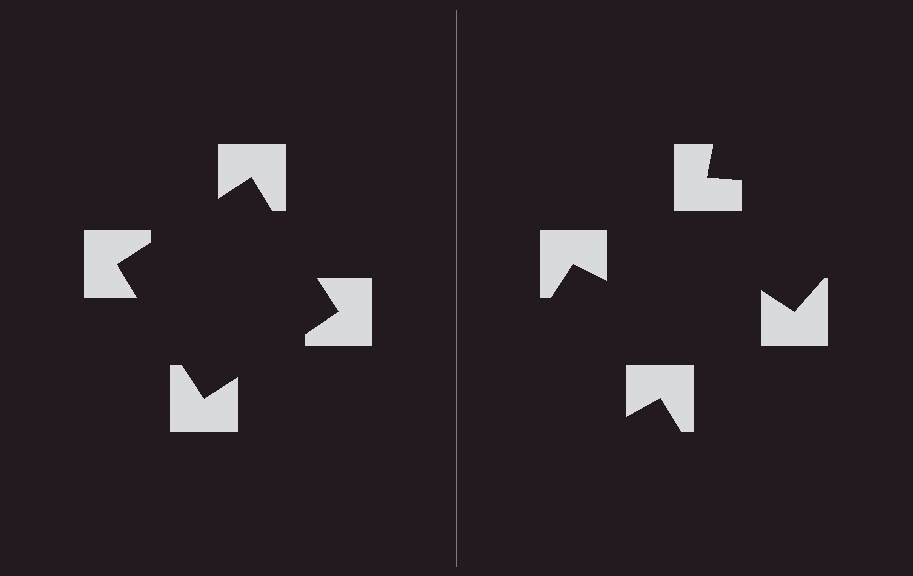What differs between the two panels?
The notched squares are positioned identically on both sides; only the wedge orientations differ. On the left they align to a square; on the right they are misaligned.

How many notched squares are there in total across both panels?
8 — 4 on each side.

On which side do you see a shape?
An illusory square appears on the left side. On the right side the wedge cuts are rotated, so no coherent shape forms.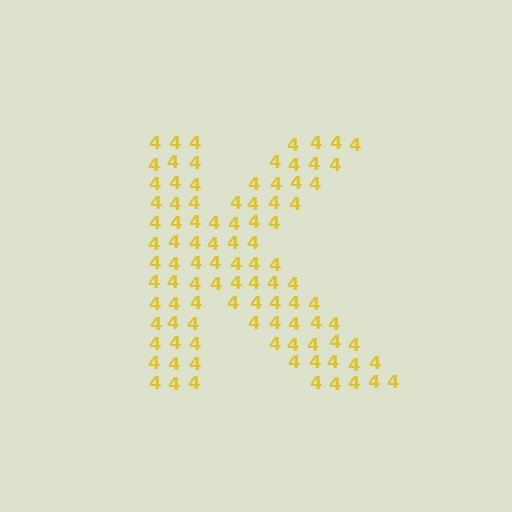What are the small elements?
The small elements are digit 4's.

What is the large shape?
The large shape is the letter K.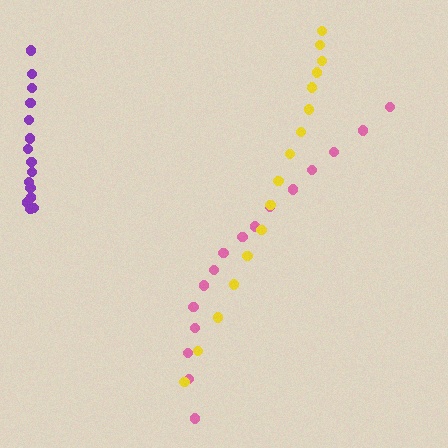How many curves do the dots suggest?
There are 3 distinct paths.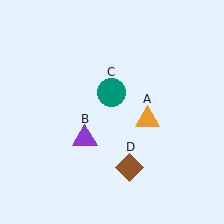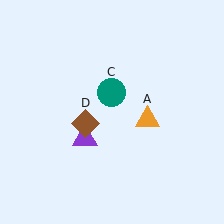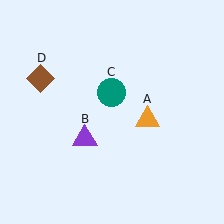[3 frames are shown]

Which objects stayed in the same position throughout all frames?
Orange triangle (object A) and purple triangle (object B) and teal circle (object C) remained stationary.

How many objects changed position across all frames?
1 object changed position: brown diamond (object D).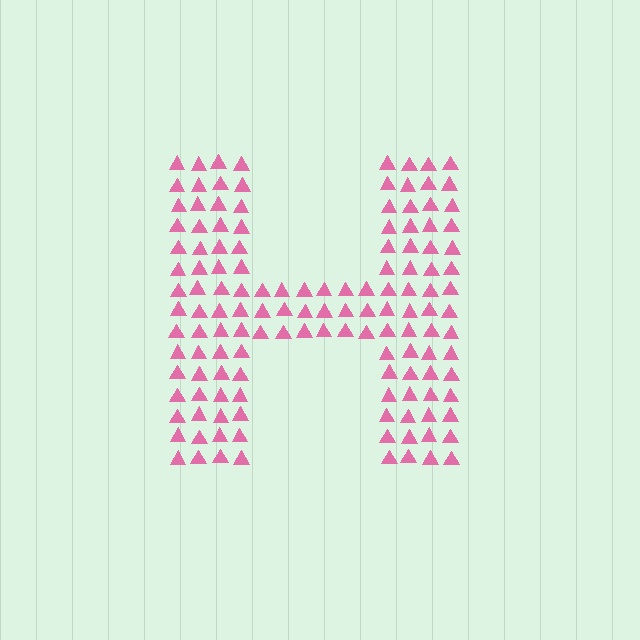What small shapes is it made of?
It is made of small triangles.